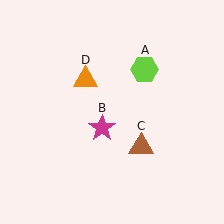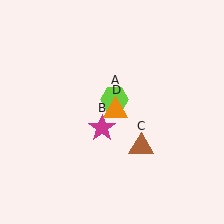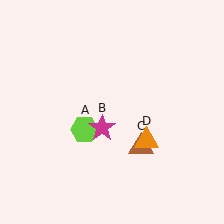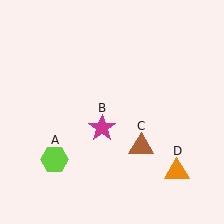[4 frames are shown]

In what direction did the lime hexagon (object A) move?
The lime hexagon (object A) moved down and to the left.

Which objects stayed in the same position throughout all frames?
Magenta star (object B) and brown triangle (object C) remained stationary.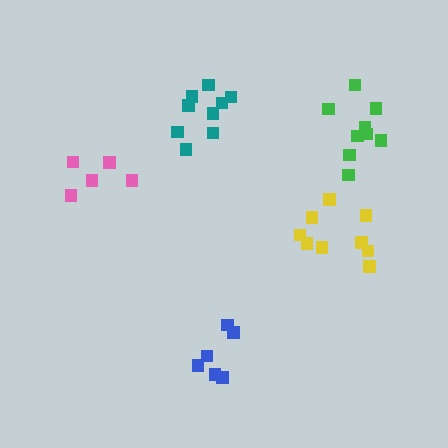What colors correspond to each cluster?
The clusters are colored: blue, green, teal, pink, yellow.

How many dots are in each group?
Group 1: 6 dots, Group 2: 9 dots, Group 3: 9 dots, Group 4: 5 dots, Group 5: 9 dots (38 total).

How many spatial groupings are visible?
There are 5 spatial groupings.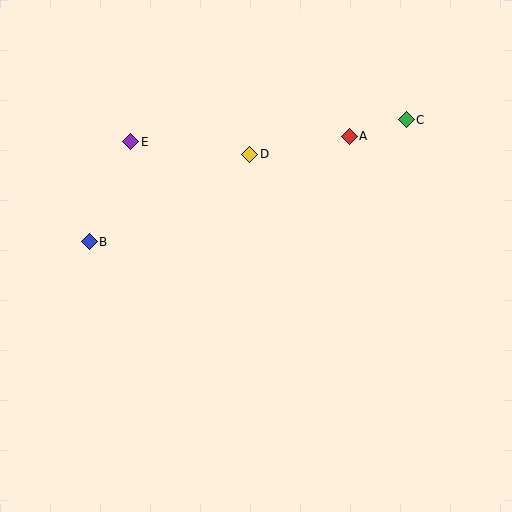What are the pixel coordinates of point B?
Point B is at (89, 242).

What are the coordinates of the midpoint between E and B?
The midpoint between E and B is at (110, 192).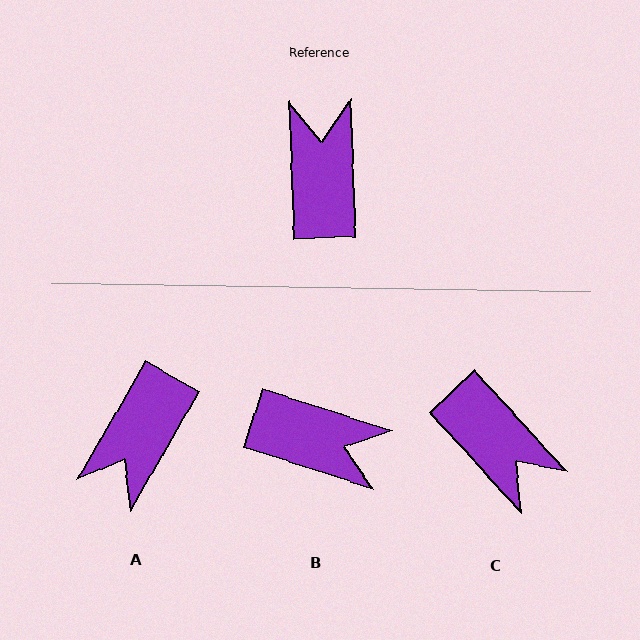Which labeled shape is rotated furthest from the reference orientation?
A, about 148 degrees away.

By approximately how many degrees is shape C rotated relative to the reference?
Approximately 139 degrees clockwise.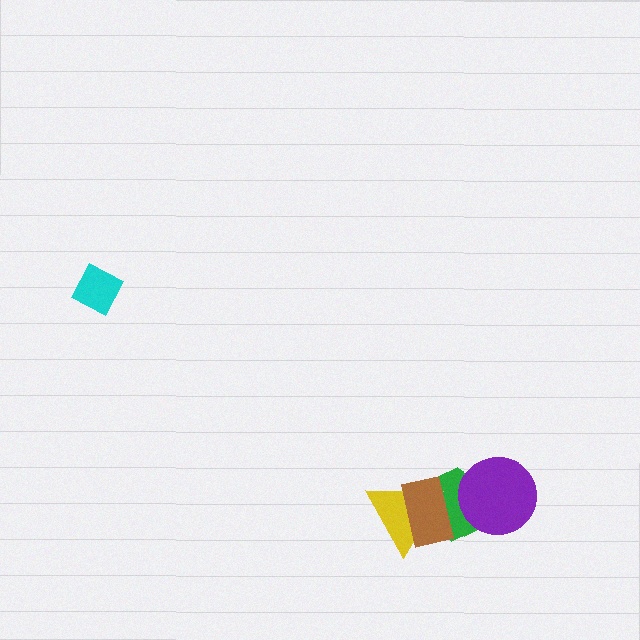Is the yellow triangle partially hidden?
Yes, it is partially covered by another shape.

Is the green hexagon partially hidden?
Yes, it is partially covered by another shape.